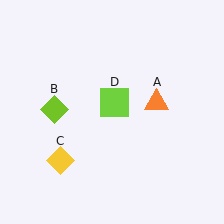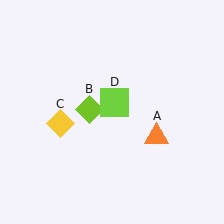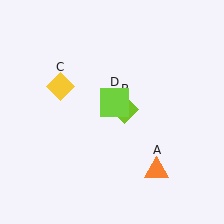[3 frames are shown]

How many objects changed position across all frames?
3 objects changed position: orange triangle (object A), lime diamond (object B), yellow diamond (object C).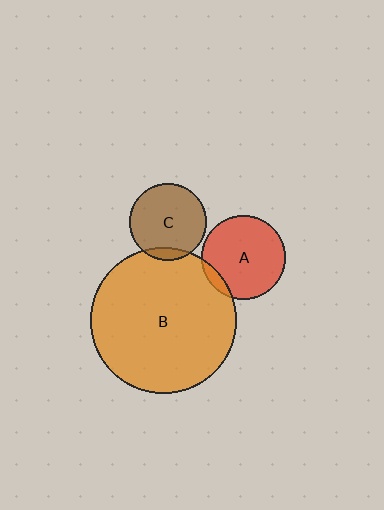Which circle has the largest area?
Circle B (orange).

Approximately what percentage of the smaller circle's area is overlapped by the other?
Approximately 5%.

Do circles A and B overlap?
Yes.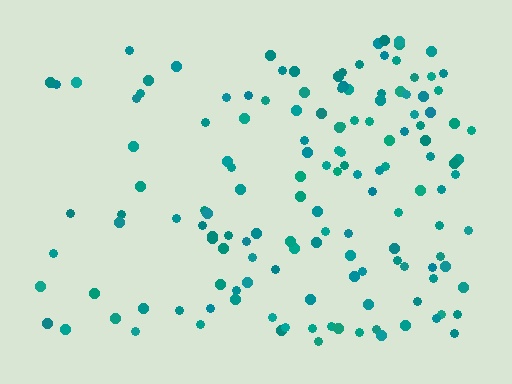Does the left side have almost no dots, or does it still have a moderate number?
Still a moderate number, just noticeably fewer than the right.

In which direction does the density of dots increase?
From left to right, with the right side densest.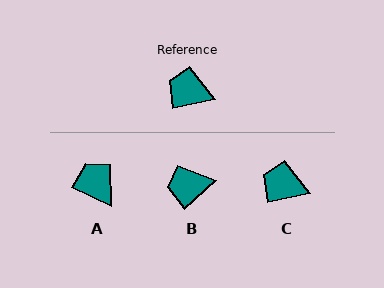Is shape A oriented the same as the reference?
No, it is off by about 37 degrees.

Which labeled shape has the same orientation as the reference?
C.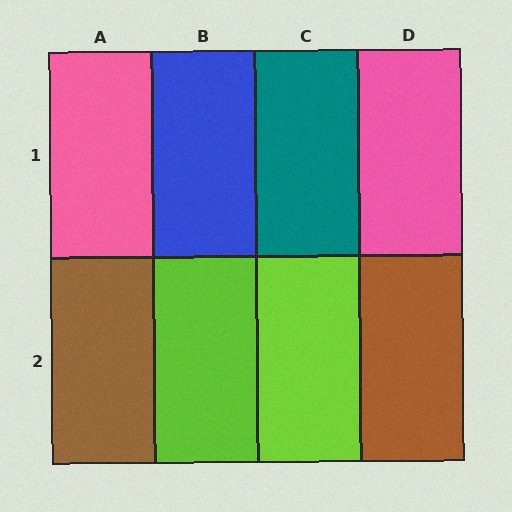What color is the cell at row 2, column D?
Brown.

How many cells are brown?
2 cells are brown.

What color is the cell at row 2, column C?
Lime.